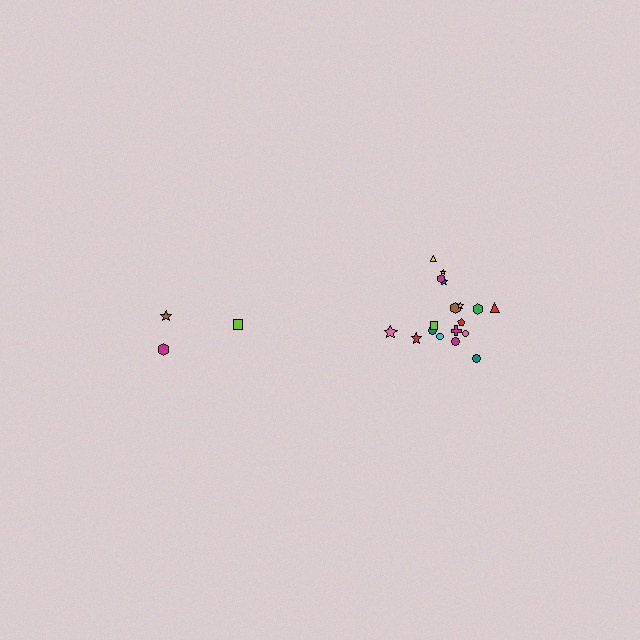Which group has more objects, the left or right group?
The right group.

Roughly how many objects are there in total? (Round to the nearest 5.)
Roughly 20 objects in total.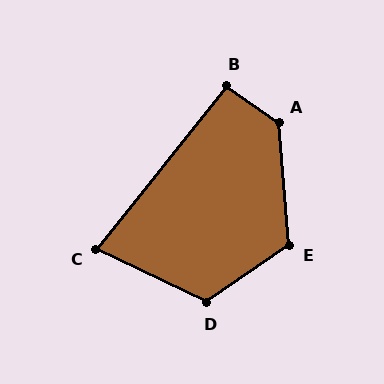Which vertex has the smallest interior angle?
C, at approximately 77 degrees.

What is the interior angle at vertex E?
Approximately 120 degrees (obtuse).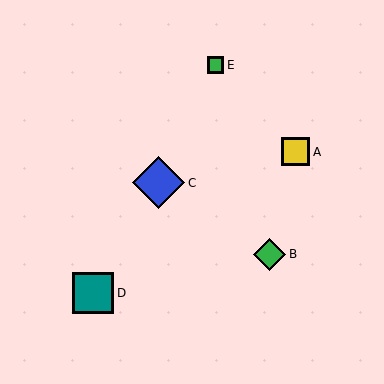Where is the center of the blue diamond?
The center of the blue diamond is at (159, 183).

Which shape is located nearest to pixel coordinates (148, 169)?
The blue diamond (labeled C) at (159, 183) is nearest to that location.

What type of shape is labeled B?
Shape B is a green diamond.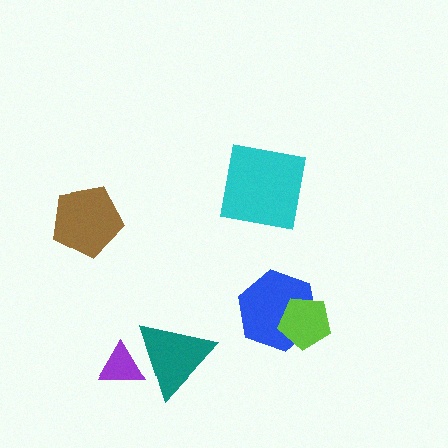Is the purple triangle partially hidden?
Yes, it is partially covered by another shape.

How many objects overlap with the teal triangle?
1 object overlaps with the teal triangle.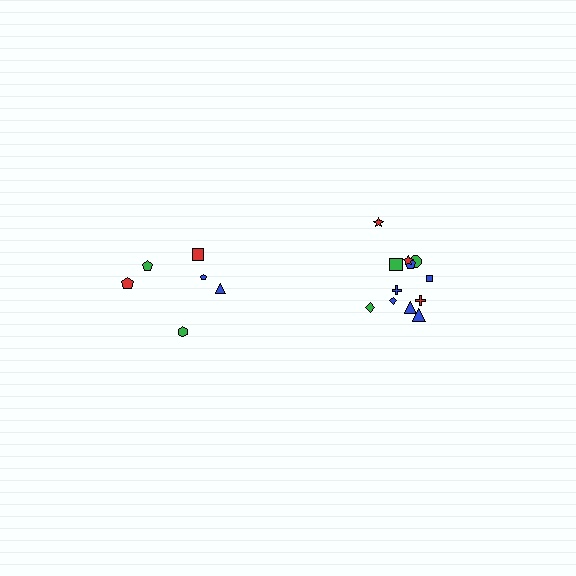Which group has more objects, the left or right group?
The right group.